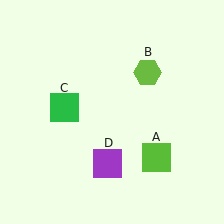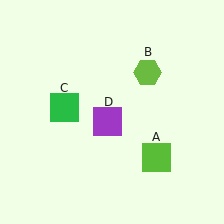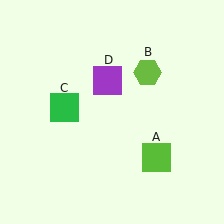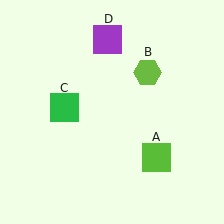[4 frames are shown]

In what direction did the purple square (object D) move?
The purple square (object D) moved up.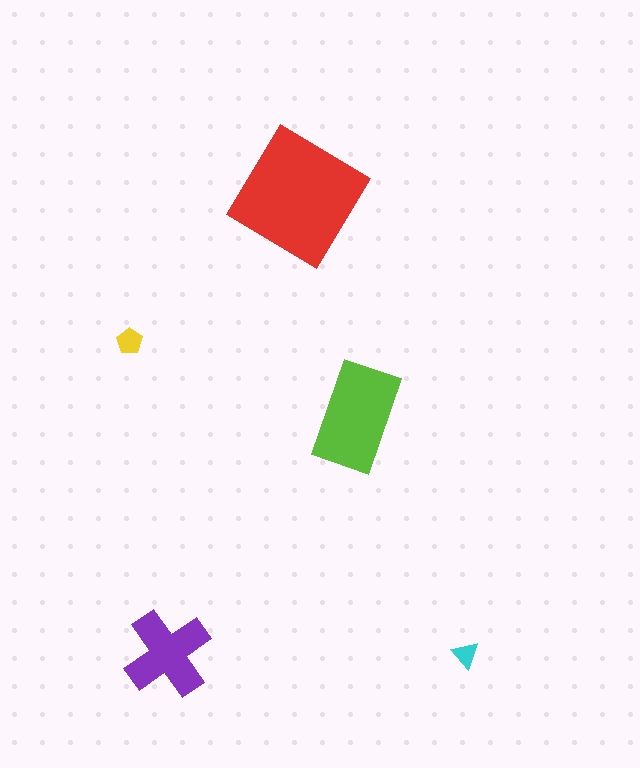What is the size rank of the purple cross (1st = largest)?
3rd.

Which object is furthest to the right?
The cyan triangle is rightmost.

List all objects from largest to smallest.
The red diamond, the lime rectangle, the purple cross, the yellow pentagon, the cyan triangle.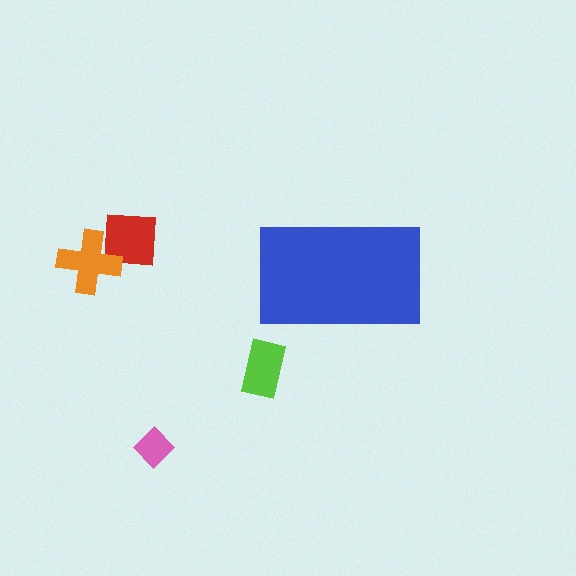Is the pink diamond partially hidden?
No, the pink diamond is fully visible.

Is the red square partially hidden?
No, the red square is fully visible.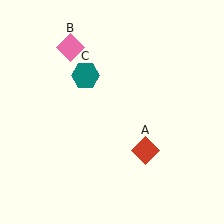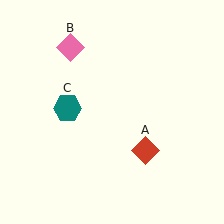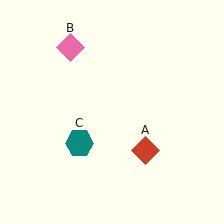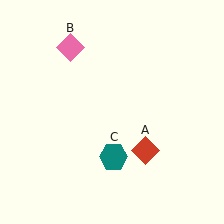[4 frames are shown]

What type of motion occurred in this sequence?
The teal hexagon (object C) rotated counterclockwise around the center of the scene.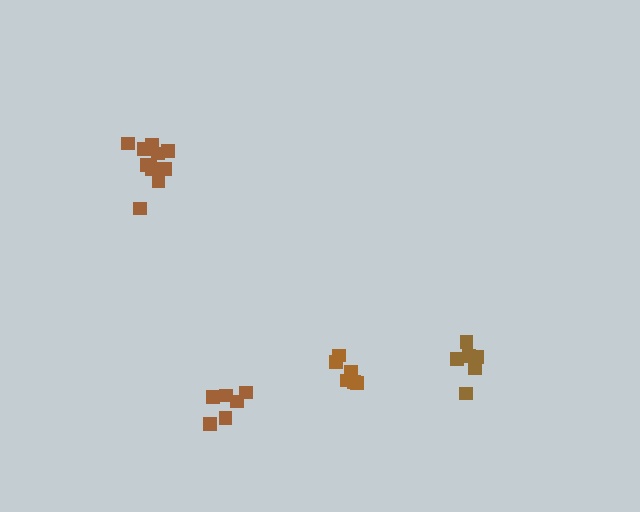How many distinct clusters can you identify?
There are 4 distinct clusters.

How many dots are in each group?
Group 1: 6 dots, Group 2: 6 dots, Group 3: 12 dots, Group 4: 7 dots (31 total).